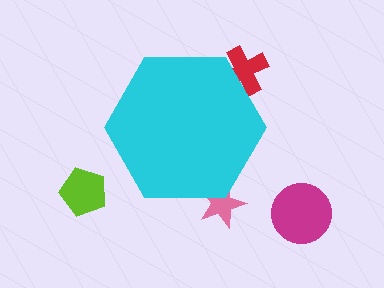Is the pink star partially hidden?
Yes, the pink star is partially hidden behind the cyan hexagon.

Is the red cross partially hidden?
Yes, the red cross is partially hidden behind the cyan hexagon.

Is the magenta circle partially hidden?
No, the magenta circle is fully visible.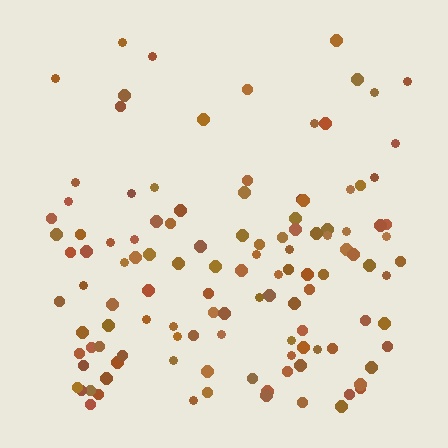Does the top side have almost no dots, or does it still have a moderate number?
Still a moderate number, just noticeably fewer than the bottom.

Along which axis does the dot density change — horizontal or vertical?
Vertical.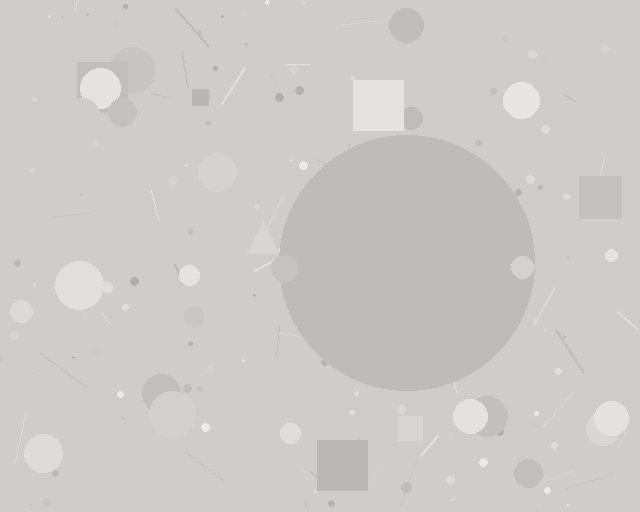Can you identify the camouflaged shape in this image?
The camouflaged shape is a circle.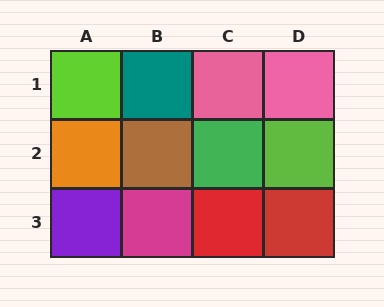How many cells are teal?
1 cell is teal.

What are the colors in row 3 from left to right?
Purple, magenta, red, red.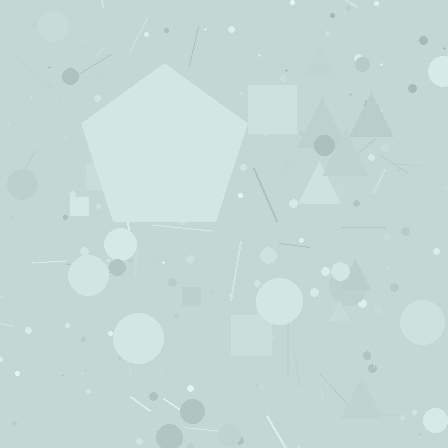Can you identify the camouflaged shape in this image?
The camouflaged shape is a pentagon.